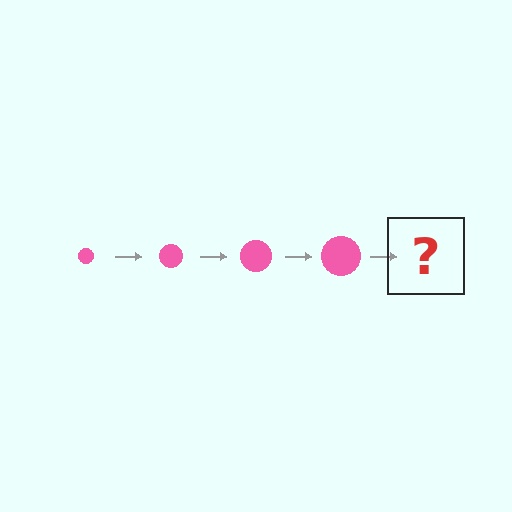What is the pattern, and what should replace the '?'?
The pattern is that the circle gets progressively larger each step. The '?' should be a pink circle, larger than the previous one.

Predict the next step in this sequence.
The next step is a pink circle, larger than the previous one.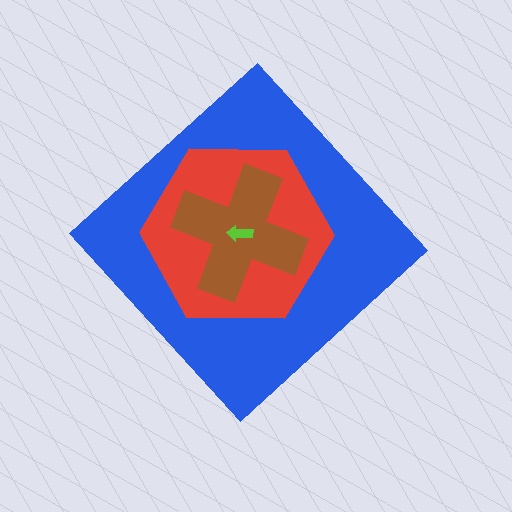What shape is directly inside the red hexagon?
The brown cross.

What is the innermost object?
The lime arrow.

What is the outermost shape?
The blue diamond.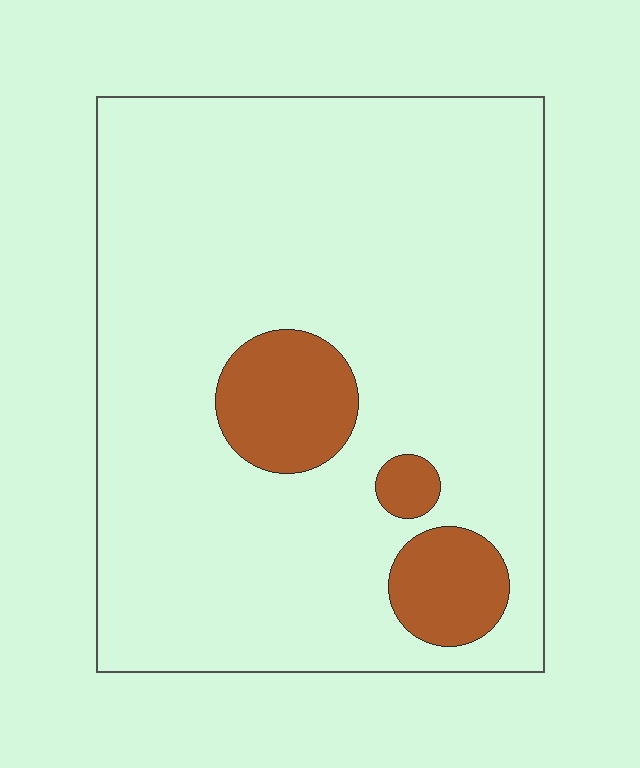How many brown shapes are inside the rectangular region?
3.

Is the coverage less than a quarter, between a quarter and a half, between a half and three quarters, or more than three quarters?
Less than a quarter.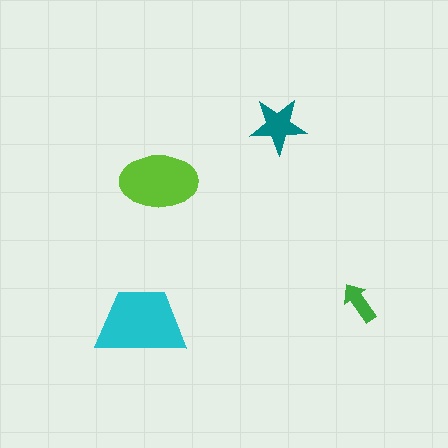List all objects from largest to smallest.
The cyan trapezoid, the lime ellipse, the teal star, the green arrow.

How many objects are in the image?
There are 4 objects in the image.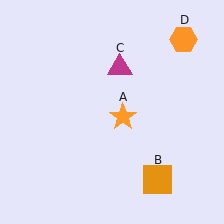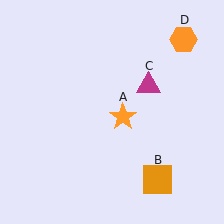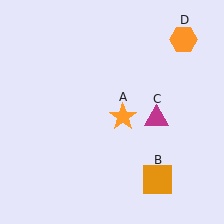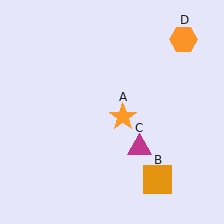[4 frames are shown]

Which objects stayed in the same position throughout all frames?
Orange star (object A) and orange square (object B) and orange hexagon (object D) remained stationary.